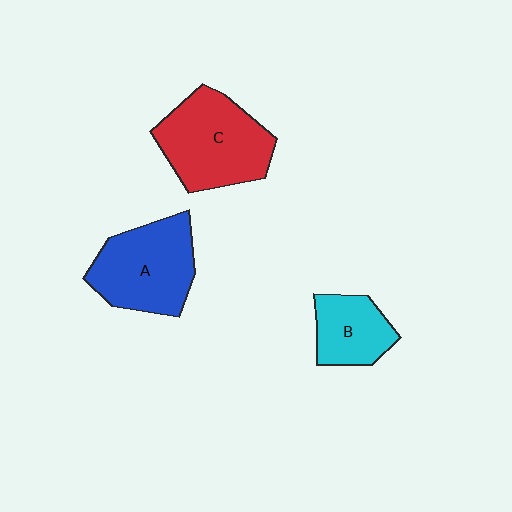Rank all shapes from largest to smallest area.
From largest to smallest: C (red), A (blue), B (cyan).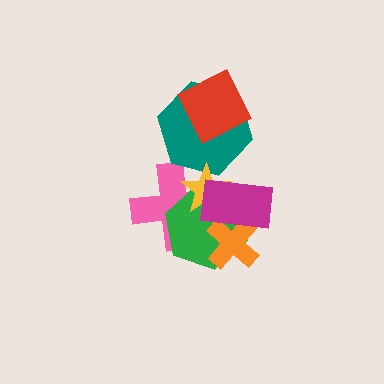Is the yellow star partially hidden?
Yes, it is partially covered by another shape.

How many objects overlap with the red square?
1 object overlaps with the red square.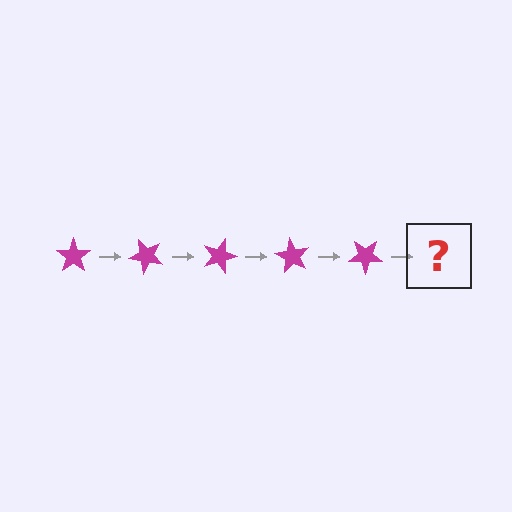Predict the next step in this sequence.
The next step is a magenta star rotated 225 degrees.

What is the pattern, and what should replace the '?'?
The pattern is that the star rotates 45 degrees each step. The '?' should be a magenta star rotated 225 degrees.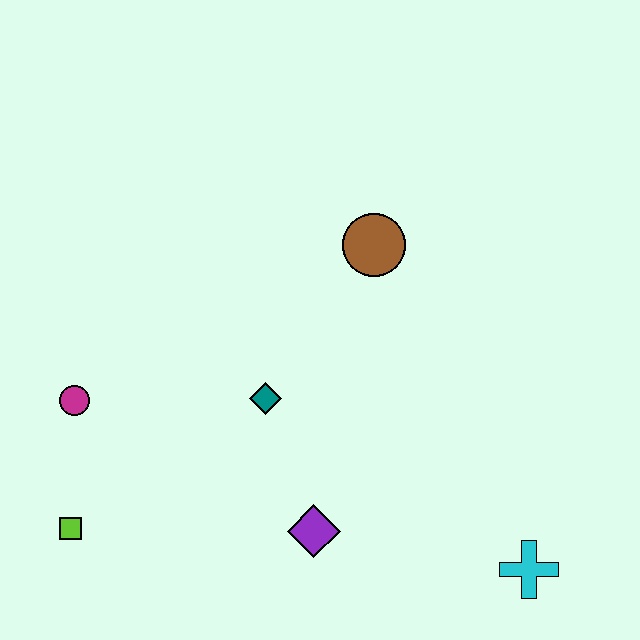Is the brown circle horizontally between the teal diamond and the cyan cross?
Yes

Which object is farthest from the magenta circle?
The cyan cross is farthest from the magenta circle.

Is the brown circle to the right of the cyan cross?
No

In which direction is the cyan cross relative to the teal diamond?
The cyan cross is to the right of the teal diamond.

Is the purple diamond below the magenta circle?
Yes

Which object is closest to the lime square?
The magenta circle is closest to the lime square.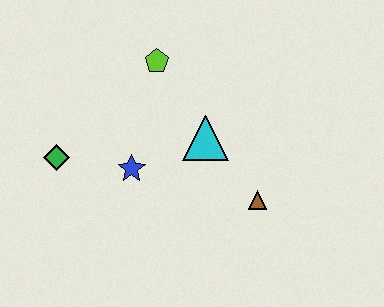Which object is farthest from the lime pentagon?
The brown triangle is farthest from the lime pentagon.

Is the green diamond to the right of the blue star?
No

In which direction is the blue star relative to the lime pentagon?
The blue star is below the lime pentagon.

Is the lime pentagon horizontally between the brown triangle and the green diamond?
Yes